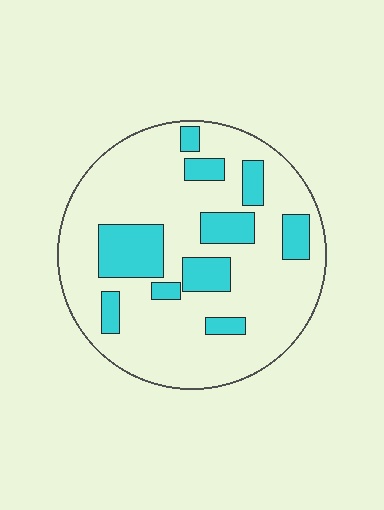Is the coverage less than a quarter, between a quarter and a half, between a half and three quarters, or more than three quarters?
Less than a quarter.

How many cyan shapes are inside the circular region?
10.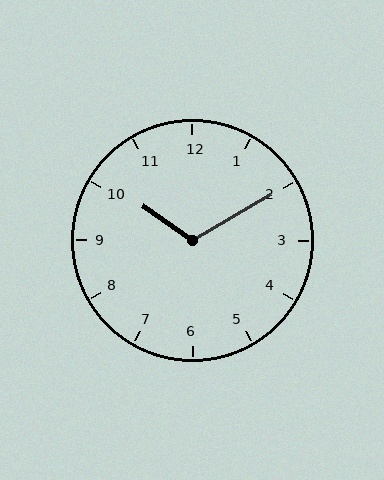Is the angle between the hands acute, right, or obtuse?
It is obtuse.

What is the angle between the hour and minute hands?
Approximately 115 degrees.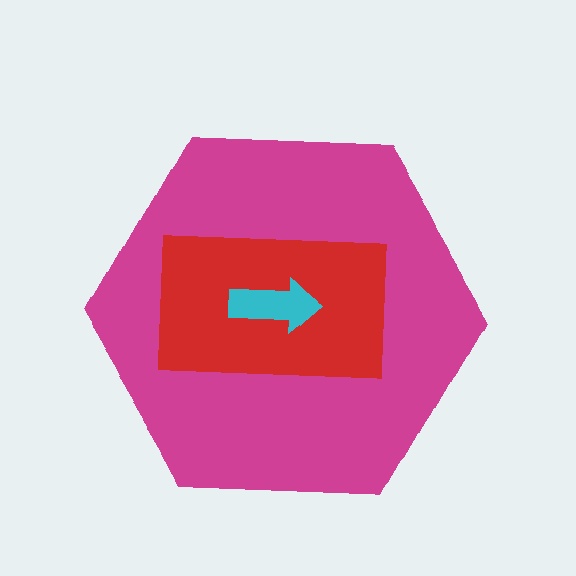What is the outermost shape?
The magenta hexagon.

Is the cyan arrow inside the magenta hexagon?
Yes.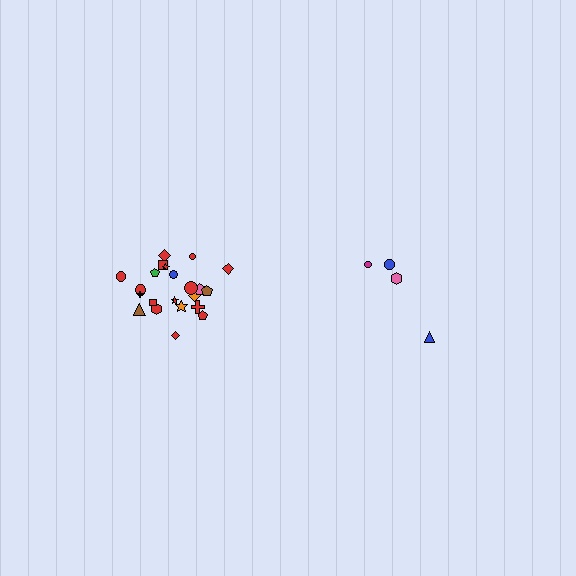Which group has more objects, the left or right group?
The left group.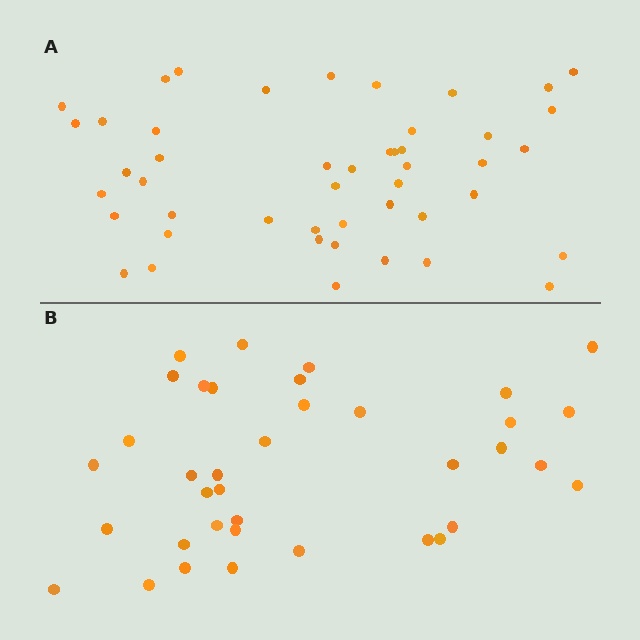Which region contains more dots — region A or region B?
Region A (the top region) has more dots.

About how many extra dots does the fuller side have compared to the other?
Region A has roughly 10 or so more dots than region B.